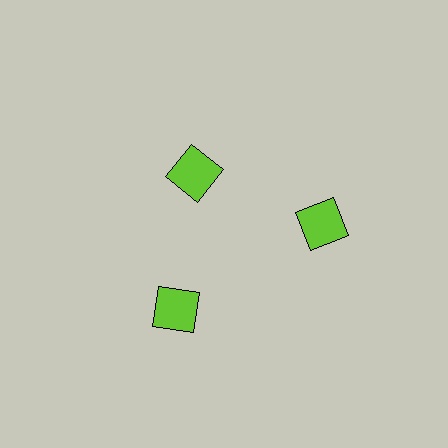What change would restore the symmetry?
The symmetry would be restored by moving it outward, back onto the ring so that all 3 squares sit at equal angles and equal distance from the center.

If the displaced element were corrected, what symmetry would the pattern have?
It would have 3-fold rotational symmetry — the pattern would map onto itself every 120 degrees.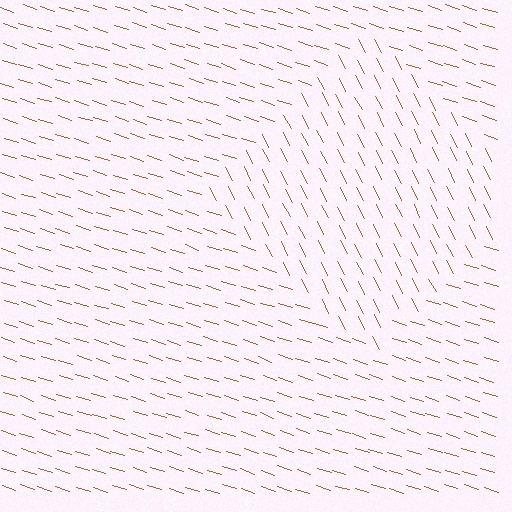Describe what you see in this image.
The image is filled with small brown line segments. A diamond region in the image has lines oriented differently from the surrounding lines, creating a visible texture boundary.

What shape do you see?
I see a diamond.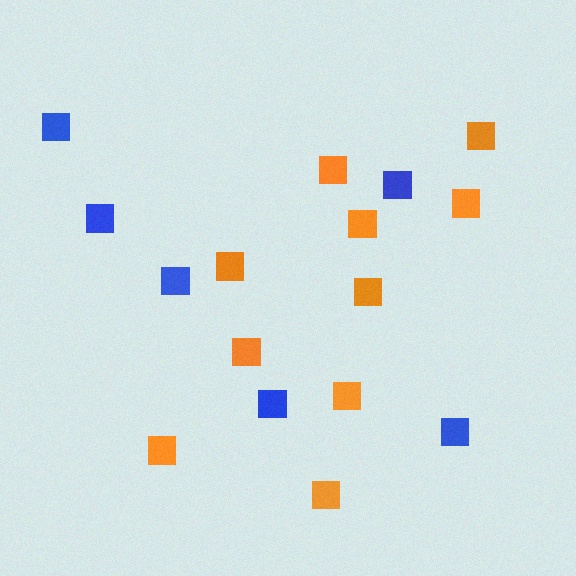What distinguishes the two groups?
There are 2 groups: one group of orange squares (10) and one group of blue squares (6).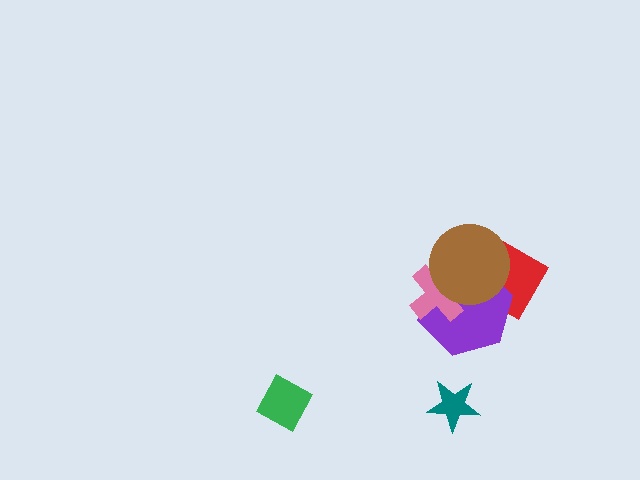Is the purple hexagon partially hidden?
Yes, it is partially covered by another shape.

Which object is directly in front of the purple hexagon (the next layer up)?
The pink cross is directly in front of the purple hexagon.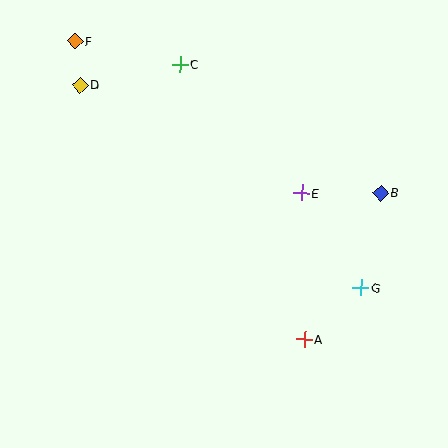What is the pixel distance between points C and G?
The distance between C and G is 288 pixels.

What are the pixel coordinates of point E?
Point E is at (302, 193).